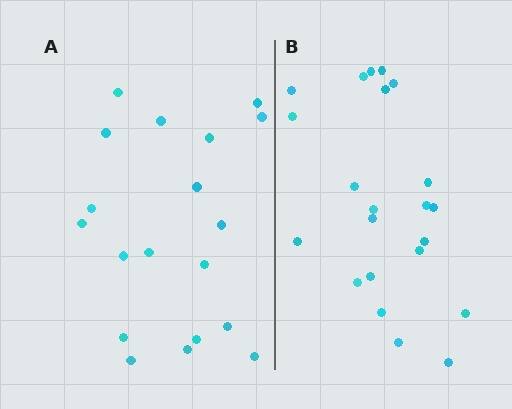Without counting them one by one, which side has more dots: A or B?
Region B (the right region) has more dots.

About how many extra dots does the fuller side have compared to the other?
Region B has just a few more — roughly 2 or 3 more dots than region A.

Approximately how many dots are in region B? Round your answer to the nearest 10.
About 20 dots. (The exact count is 22, which rounds to 20.)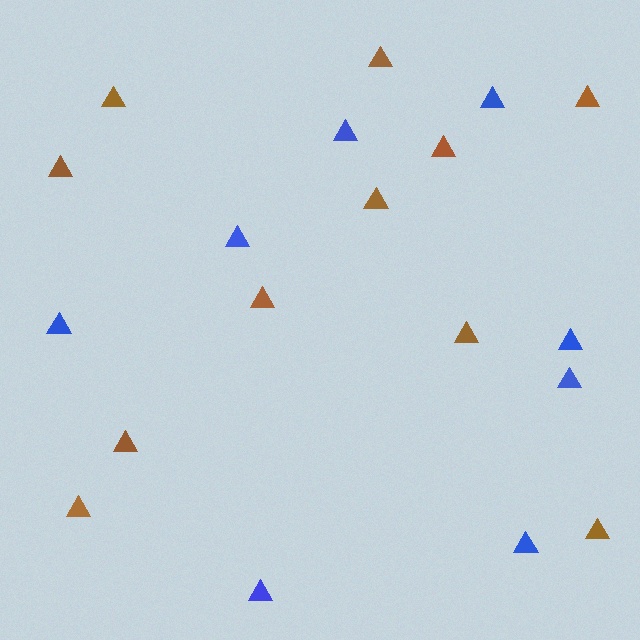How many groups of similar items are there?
There are 2 groups: one group of blue triangles (8) and one group of brown triangles (11).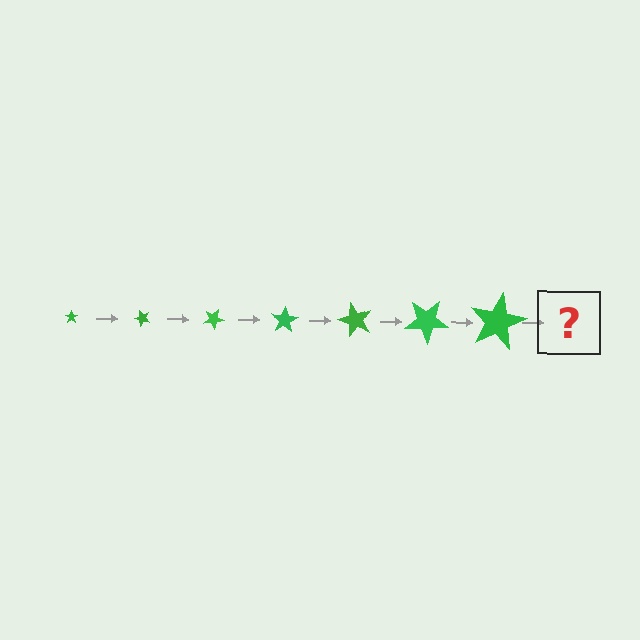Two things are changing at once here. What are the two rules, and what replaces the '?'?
The two rules are that the star grows larger each step and it rotates 50 degrees each step. The '?' should be a star, larger than the previous one and rotated 350 degrees from the start.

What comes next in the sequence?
The next element should be a star, larger than the previous one and rotated 350 degrees from the start.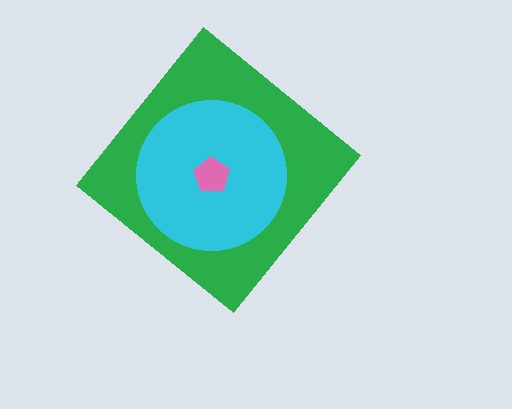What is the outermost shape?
The green diamond.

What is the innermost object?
The pink pentagon.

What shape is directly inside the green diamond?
The cyan circle.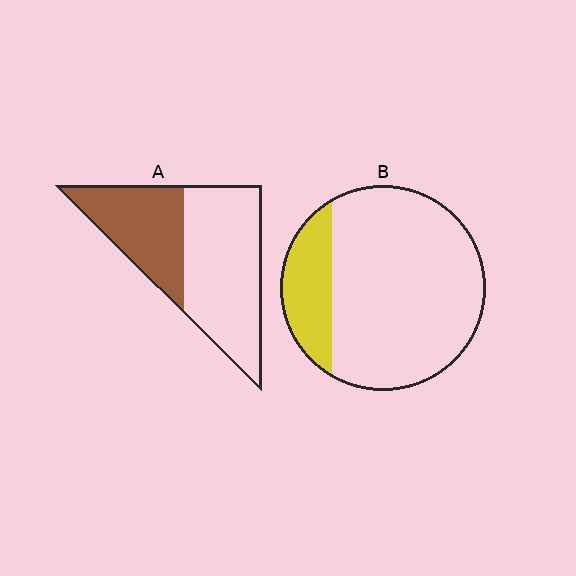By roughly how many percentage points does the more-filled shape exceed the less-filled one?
By roughly 20 percentage points (A over B).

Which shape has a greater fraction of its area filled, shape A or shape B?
Shape A.